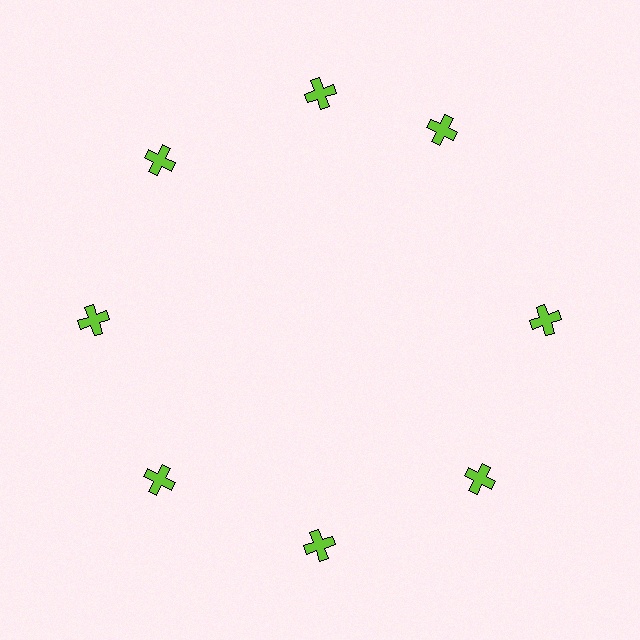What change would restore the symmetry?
The symmetry would be restored by rotating it back into even spacing with its neighbors so that all 8 crosses sit at equal angles and equal distance from the center.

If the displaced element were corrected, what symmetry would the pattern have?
It would have 8-fold rotational symmetry — the pattern would map onto itself every 45 degrees.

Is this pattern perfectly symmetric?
No. The 8 lime crosses are arranged in a ring, but one element near the 2 o'clock position is rotated out of alignment along the ring, breaking the 8-fold rotational symmetry.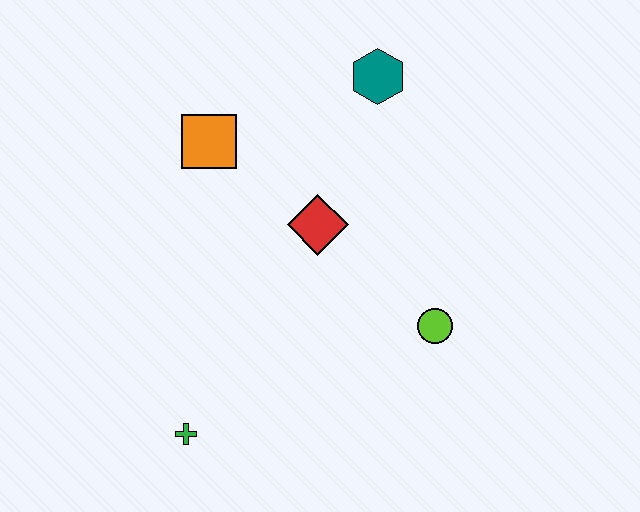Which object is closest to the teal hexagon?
The red diamond is closest to the teal hexagon.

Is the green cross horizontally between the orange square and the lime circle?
No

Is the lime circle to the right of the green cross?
Yes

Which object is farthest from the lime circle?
The orange square is farthest from the lime circle.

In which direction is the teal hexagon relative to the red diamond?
The teal hexagon is above the red diamond.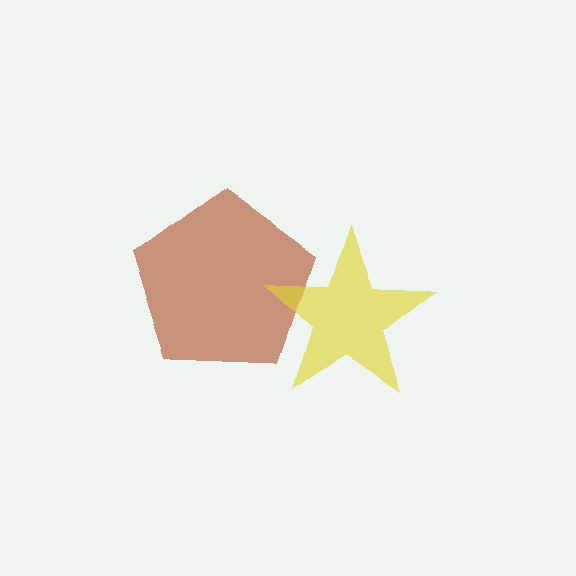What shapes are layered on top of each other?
The layered shapes are: a brown pentagon, a yellow star.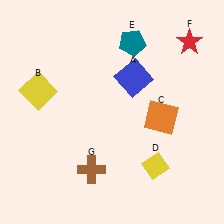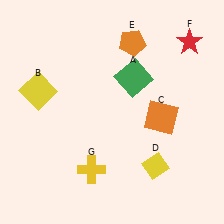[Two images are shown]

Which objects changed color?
A changed from blue to green. E changed from teal to orange. G changed from brown to yellow.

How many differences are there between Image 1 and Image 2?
There are 3 differences between the two images.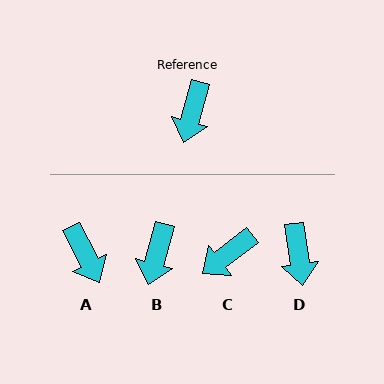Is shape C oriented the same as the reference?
No, it is off by about 36 degrees.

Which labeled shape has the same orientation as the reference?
B.